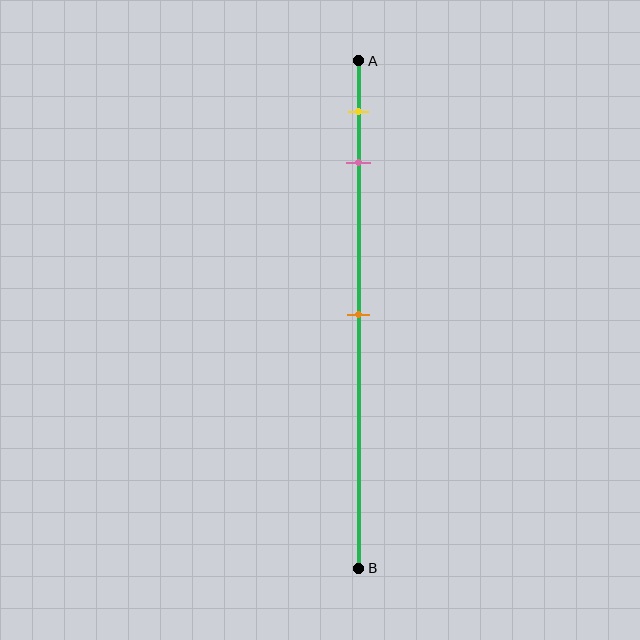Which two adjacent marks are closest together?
The yellow and pink marks are the closest adjacent pair.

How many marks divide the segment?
There are 3 marks dividing the segment.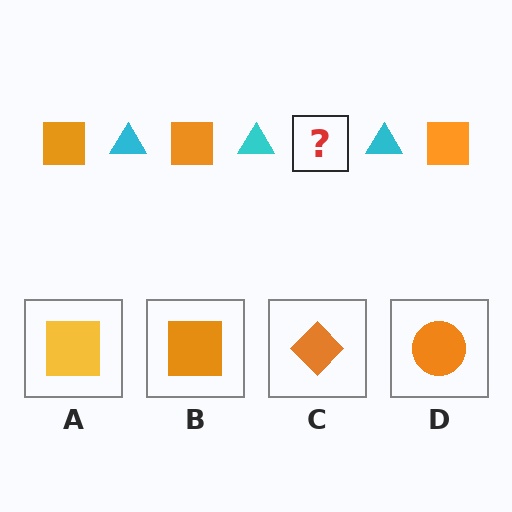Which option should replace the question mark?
Option B.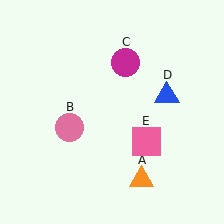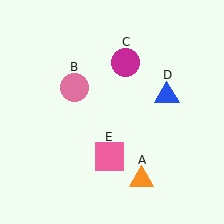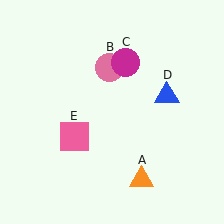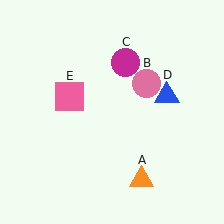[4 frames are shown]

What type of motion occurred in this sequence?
The pink circle (object B), pink square (object E) rotated clockwise around the center of the scene.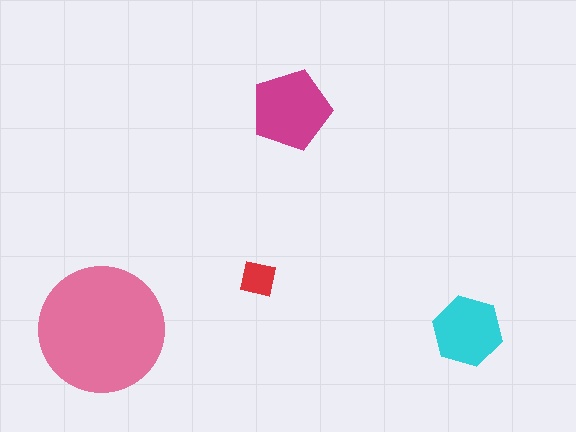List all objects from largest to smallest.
The pink circle, the magenta pentagon, the cyan hexagon, the red square.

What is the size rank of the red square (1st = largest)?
4th.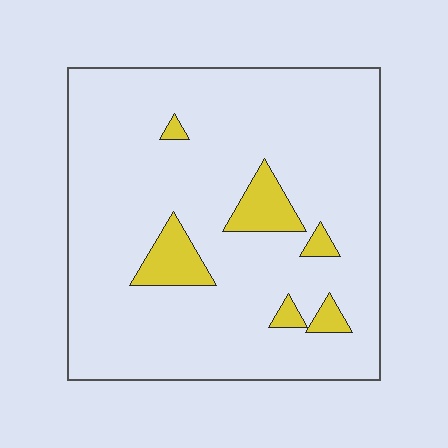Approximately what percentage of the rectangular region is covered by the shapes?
Approximately 10%.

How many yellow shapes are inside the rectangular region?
6.